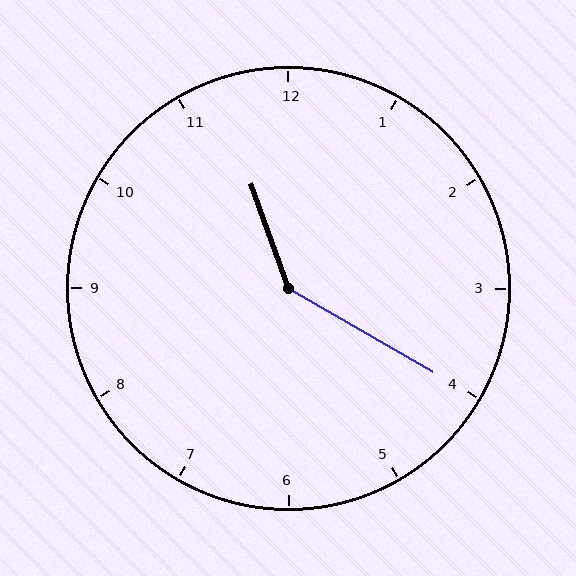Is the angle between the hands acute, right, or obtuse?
It is obtuse.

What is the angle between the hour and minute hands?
Approximately 140 degrees.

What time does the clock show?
11:20.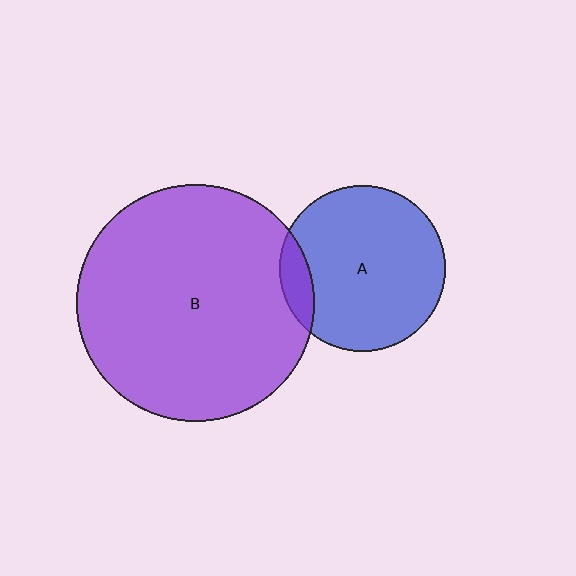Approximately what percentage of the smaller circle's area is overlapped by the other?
Approximately 10%.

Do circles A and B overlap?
Yes.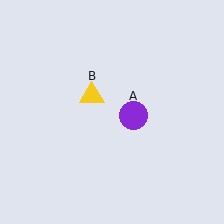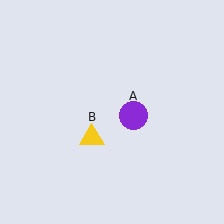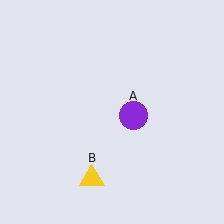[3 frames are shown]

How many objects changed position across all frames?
1 object changed position: yellow triangle (object B).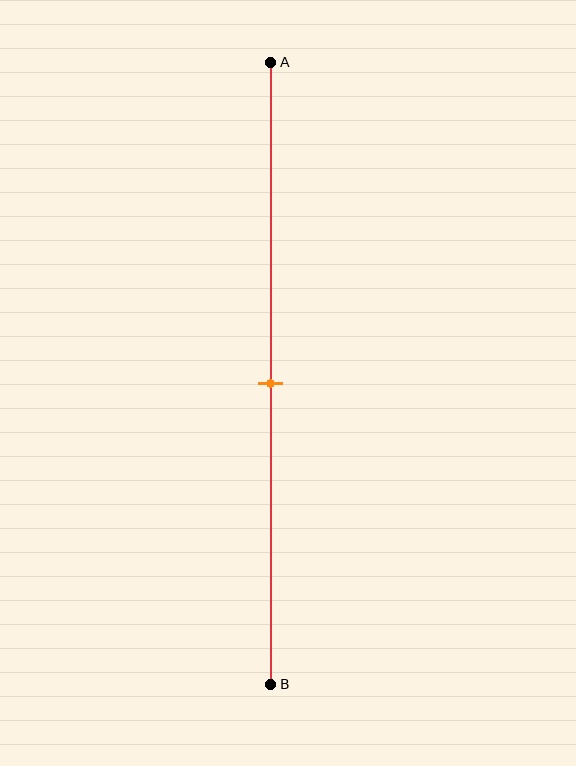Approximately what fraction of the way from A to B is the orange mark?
The orange mark is approximately 50% of the way from A to B.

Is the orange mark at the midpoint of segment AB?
Yes, the mark is approximately at the midpoint.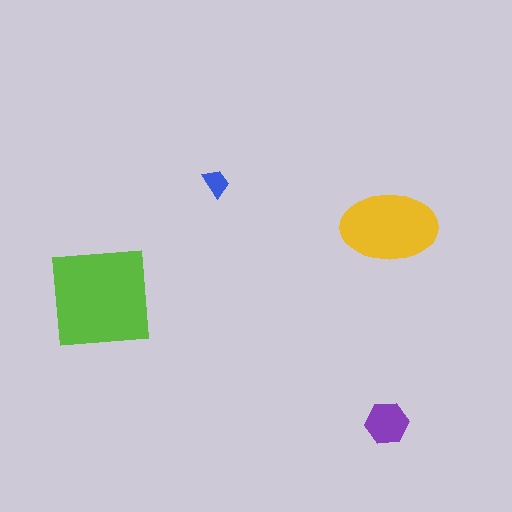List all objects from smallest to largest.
The blue trapezoid, the purple hexagon, the yellow ellipse, the lime square.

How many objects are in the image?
There are 4 objects in the image.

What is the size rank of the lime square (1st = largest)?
1st.